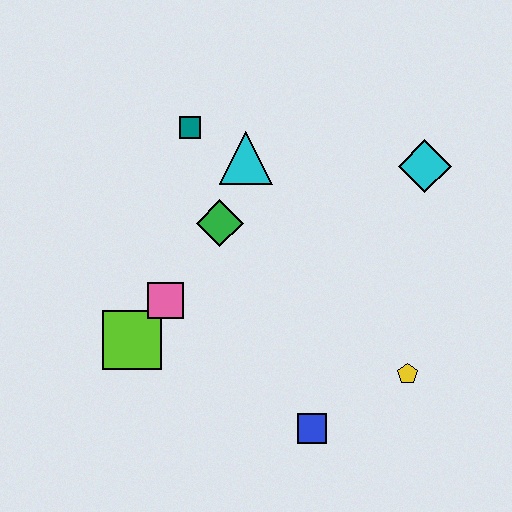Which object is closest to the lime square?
The pink square is closest to the lime square.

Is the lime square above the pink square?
No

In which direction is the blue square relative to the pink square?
The blue square is to the right of the pink square.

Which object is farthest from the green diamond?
The yellow pentagon is farthest from the green diamond.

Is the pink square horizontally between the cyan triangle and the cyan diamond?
No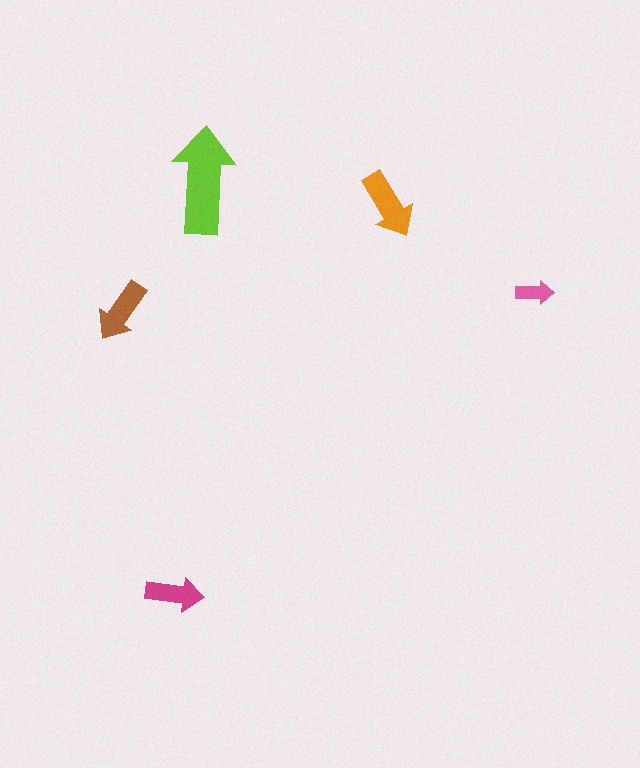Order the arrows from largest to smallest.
the lime one, the orange one, the brown one, the magenta one, the pink one.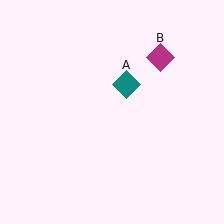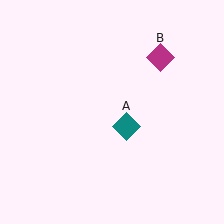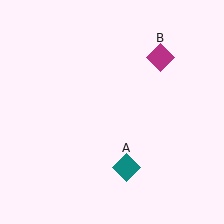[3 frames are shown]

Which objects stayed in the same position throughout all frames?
Magenta diamond (object B) remained stationary.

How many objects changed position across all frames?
1 object changed position: teal diamond (object A).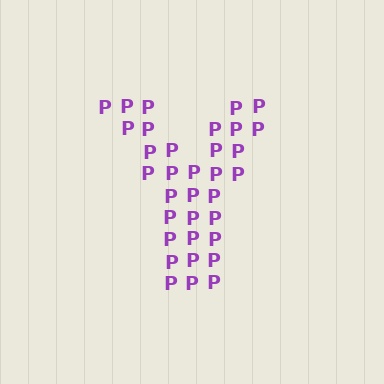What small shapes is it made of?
It is made of small letter P's.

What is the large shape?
The large shape is the letter Y.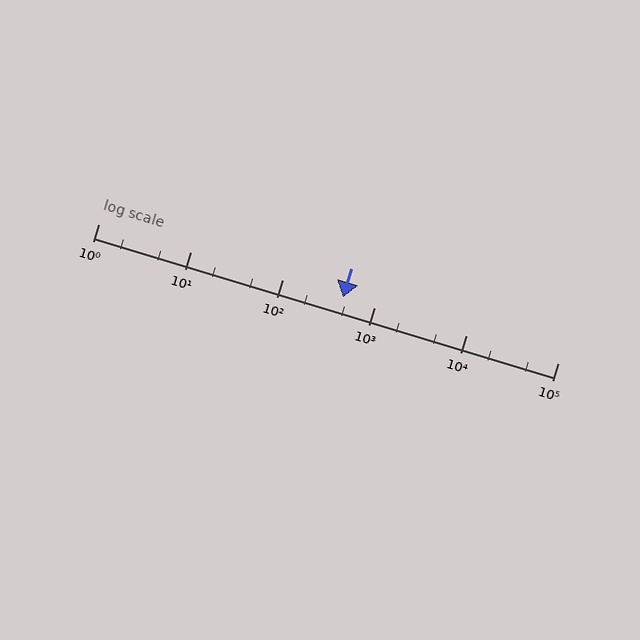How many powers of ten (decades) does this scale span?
The scale spans 5 decades, from 1 to 100000.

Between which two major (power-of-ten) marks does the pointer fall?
The pointer is between 100 and 1000.